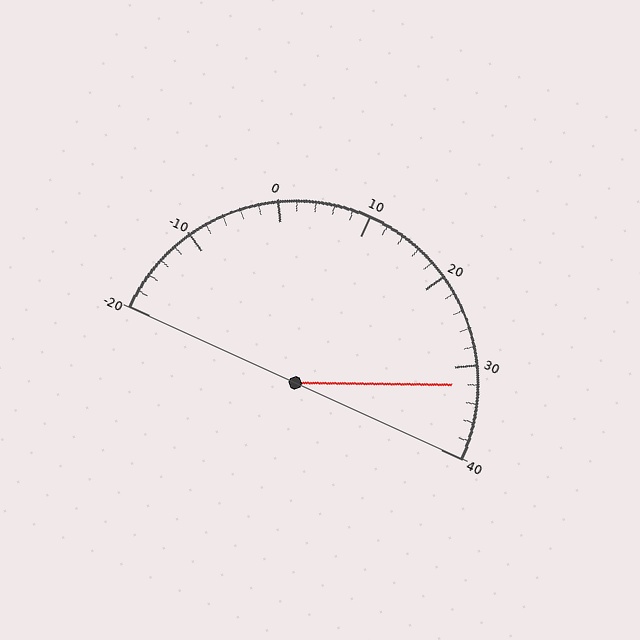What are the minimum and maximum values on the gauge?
The gauge ranges from -20 to 40.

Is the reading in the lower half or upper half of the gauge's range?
The reading is in the upper half of the range (-20 to 40).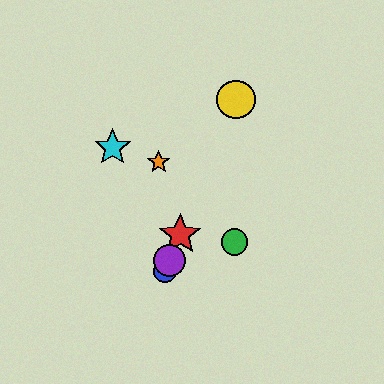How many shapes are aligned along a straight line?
4 shapes (the red star, the blue circle, the yellow circle, the purple circle) are aligned along a straight line.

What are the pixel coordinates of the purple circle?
The purple circle is at (169, 261).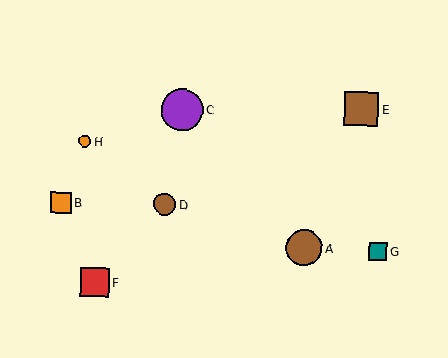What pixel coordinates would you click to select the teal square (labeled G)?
Click at (378, 251) to select the teal square G.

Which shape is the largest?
The purple circle (labeled C) is the largest.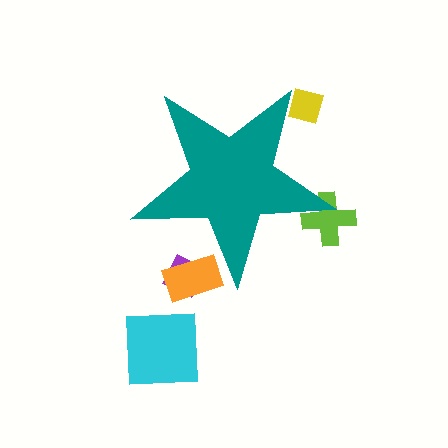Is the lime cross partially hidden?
Yes, the lime cross is partially hidden behind the teal star.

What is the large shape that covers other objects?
A teal star.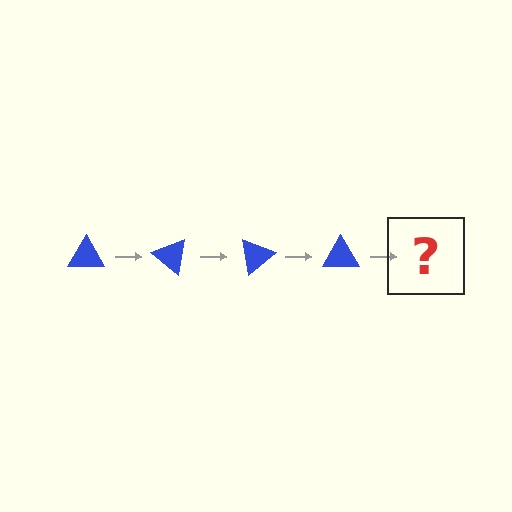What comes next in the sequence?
The next element should be a blue triangle rotated 160 degrees.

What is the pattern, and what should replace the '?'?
The pattern is that the triangle rotates 40 degrees each step. The '?' should be a blue triangle rotated 160 degrees.